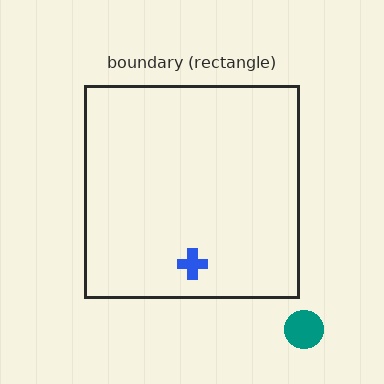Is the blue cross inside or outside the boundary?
Inside.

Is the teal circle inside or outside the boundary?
Outside.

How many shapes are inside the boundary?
1 inside, 1 outside.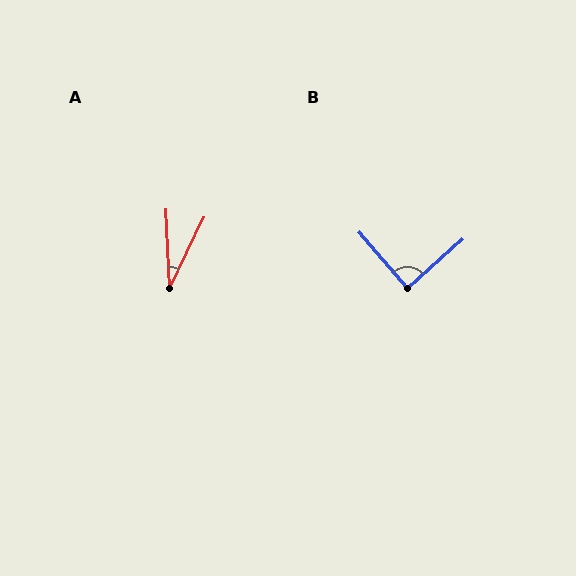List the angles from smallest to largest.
A (28°), B (88°).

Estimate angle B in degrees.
Approximately 88 degrees.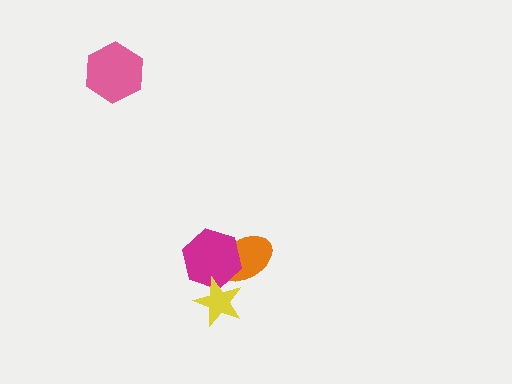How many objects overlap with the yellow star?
2 objects overlap with the yellow star.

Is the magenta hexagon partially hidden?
Yes, it is partially covered by another shape.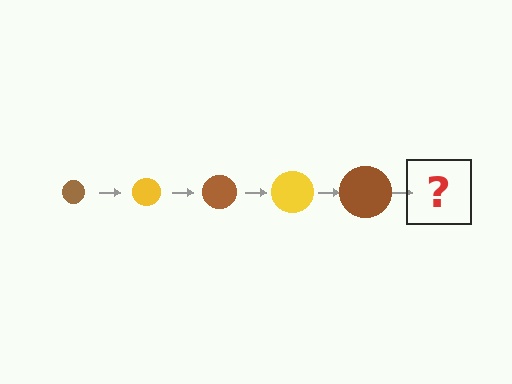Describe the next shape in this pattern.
It should be a yellow circle, larger than the previous one.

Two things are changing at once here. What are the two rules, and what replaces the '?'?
The two rules are that the circle grows larger each step and the color cycles through brown and yellow. The '?' should be a yellow circle, larger than the previous one.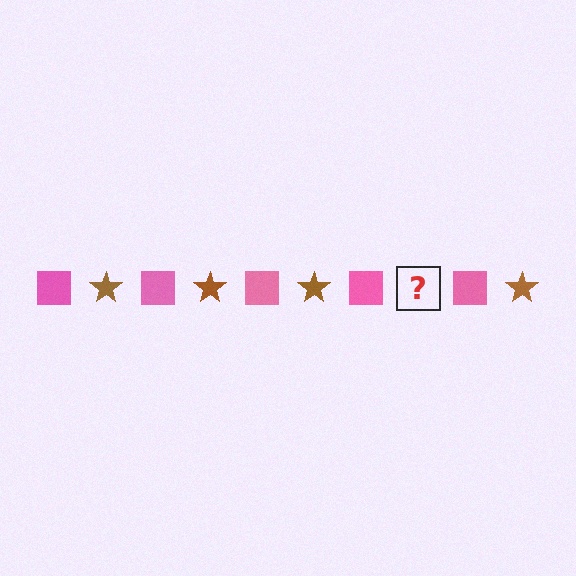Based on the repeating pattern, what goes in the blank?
The blank should be a brown star.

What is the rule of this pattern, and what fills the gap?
The rule is that the pattern alternates between pink square and brown star. The gap should be filled with a brown star.